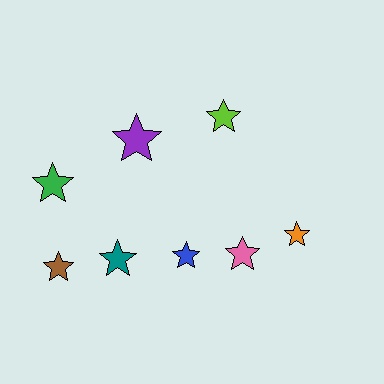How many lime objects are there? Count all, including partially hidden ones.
There is 1 lime object.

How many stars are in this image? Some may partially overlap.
There are 8 stars.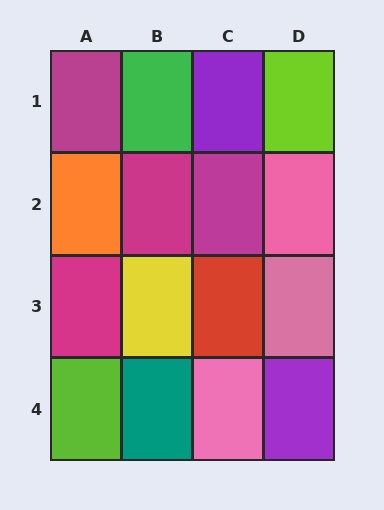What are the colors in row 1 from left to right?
Magenta, green, purple, lime.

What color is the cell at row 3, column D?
Pink.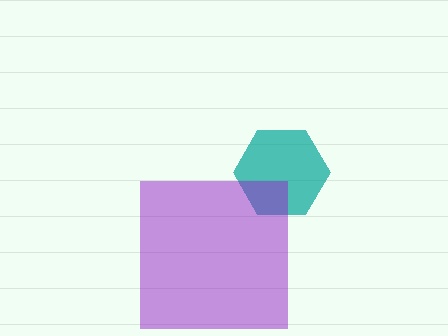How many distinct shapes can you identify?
There are 2 distinct shapes: a teal hexagon, a purple square.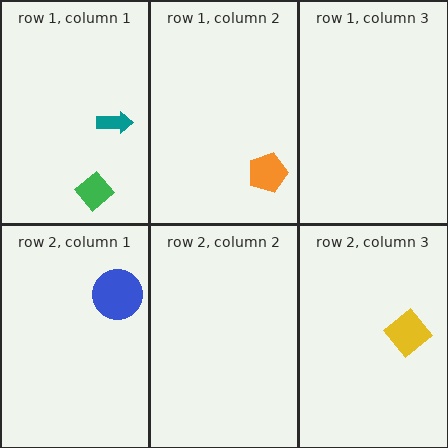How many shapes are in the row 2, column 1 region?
1.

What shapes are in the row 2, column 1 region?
The blue circle.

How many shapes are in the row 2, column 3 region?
1.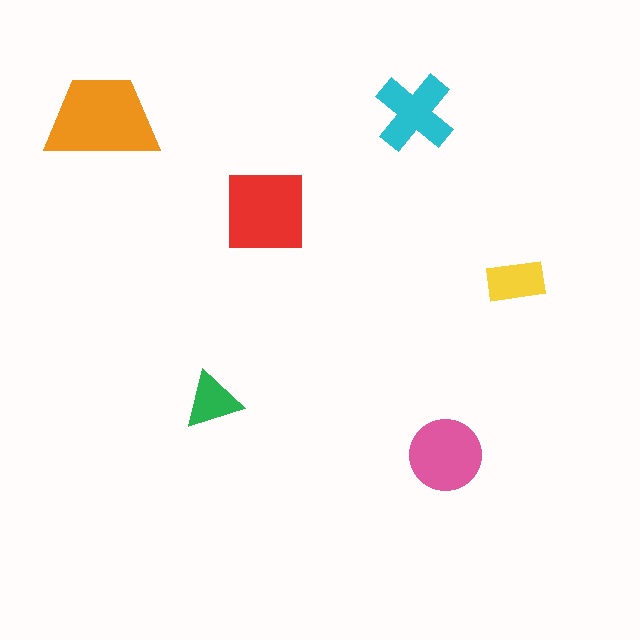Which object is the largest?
The orange trapezoid.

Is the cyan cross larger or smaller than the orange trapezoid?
Smaller.